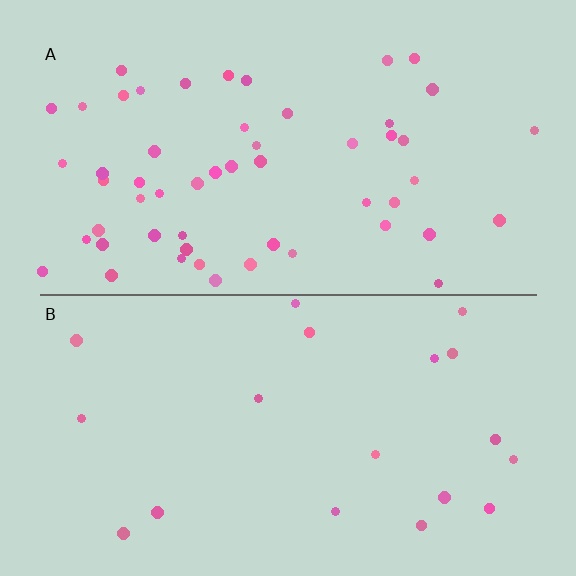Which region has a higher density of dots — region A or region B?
A (the top).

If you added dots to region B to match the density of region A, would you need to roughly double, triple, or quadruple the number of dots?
Approximately triple.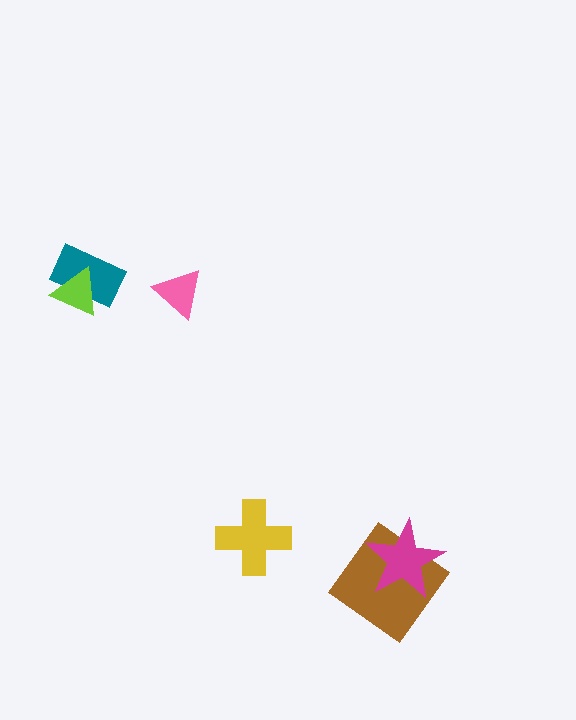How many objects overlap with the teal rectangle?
1 object overlaps with the teal rectangle.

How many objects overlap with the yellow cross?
0 objects overlap with the yellow cross.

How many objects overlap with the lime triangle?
1 object overlaps with the lime triangle.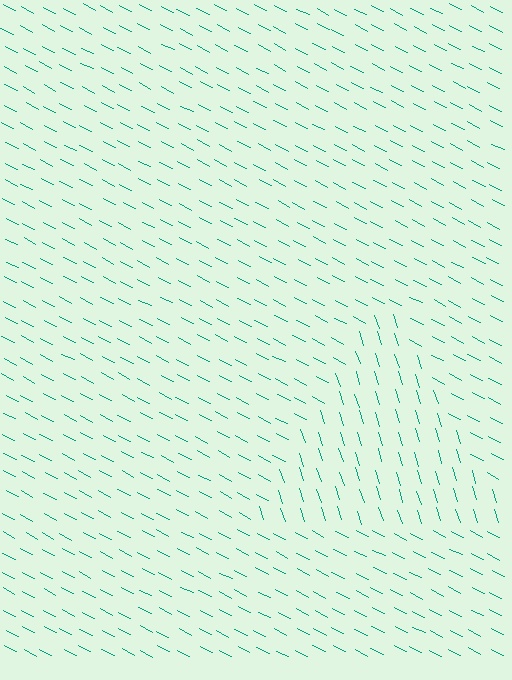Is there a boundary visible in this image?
Yes, there is a texture boundary formed by a change in line orientation.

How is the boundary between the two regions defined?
The boundary is defined purely by a change in line orientation (approximately 45 degrees difference). All lines are the same color and thickness.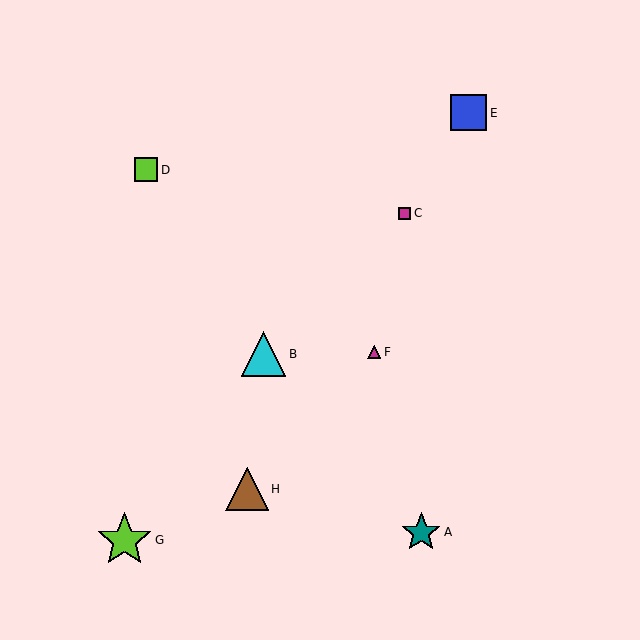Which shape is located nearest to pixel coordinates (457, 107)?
The blue square (labeled E) at (469, 113) is nearest to that location.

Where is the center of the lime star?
The center of the lime star is at (124, 540).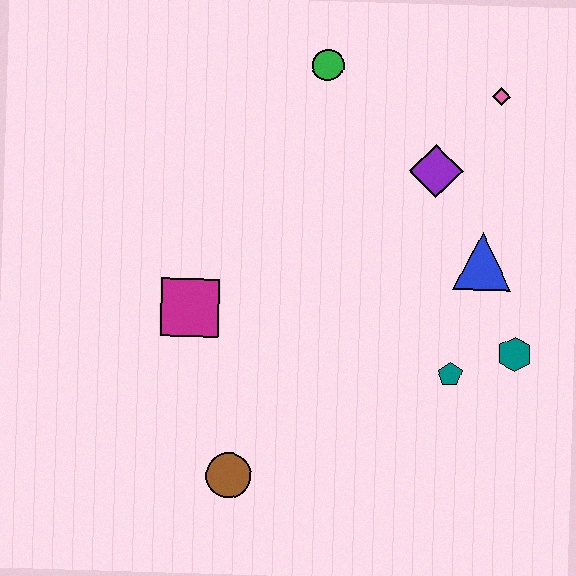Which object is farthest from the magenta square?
The pink diamond is farthest from the magenta square.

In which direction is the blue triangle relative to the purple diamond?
The blue triangle is below the purple diamond.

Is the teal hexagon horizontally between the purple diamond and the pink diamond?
No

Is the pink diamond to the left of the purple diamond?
No